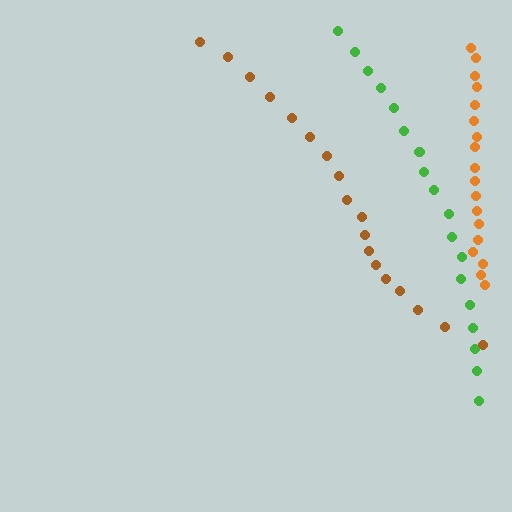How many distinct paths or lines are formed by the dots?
There are 3 distinct paths.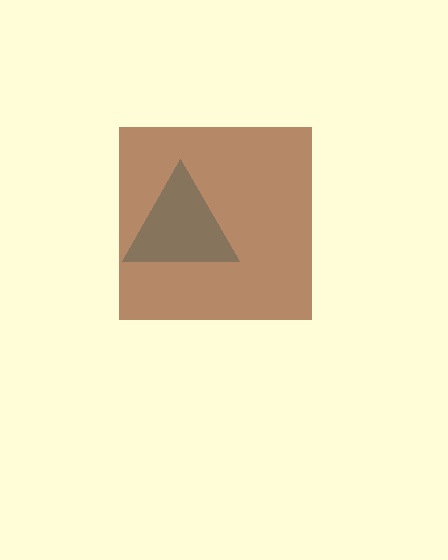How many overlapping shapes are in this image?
There are 2 overlapping shapes in the image.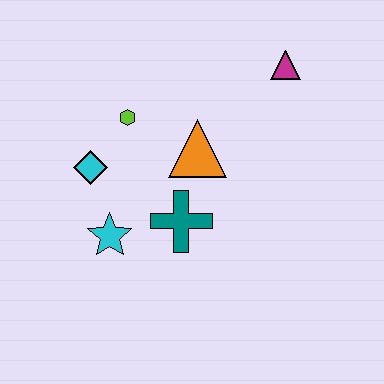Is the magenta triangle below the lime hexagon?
No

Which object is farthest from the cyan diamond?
The magenta triangle is farthest from the cyan diamond.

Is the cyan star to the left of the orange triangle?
Yes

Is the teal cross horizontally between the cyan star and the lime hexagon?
No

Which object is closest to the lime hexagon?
The cyan diamond is closest to the lime hexagon.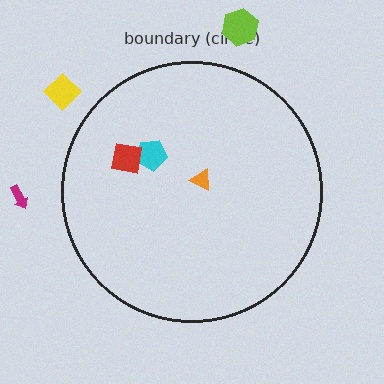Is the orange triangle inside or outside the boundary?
Inside.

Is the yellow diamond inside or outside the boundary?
Outside.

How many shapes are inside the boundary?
3 inside, 3 outside.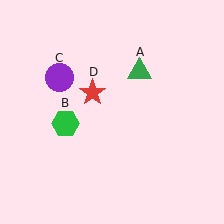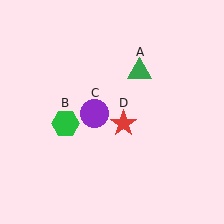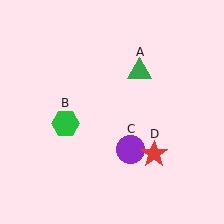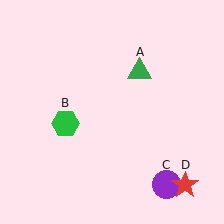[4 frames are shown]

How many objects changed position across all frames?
2 objects changed position: purple circle (object C), red star (object D).